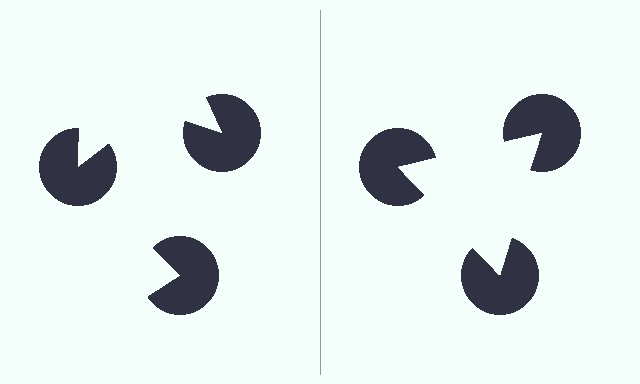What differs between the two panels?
The pac-man discs are positioned identically on both sides; only the wedge orientations differ. On the right they align to a triangle; on the left they are misaligned.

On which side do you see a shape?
An illusory triangle appears on the right side. On the left side the wedge cuts are rotated, so no coherent shape forms.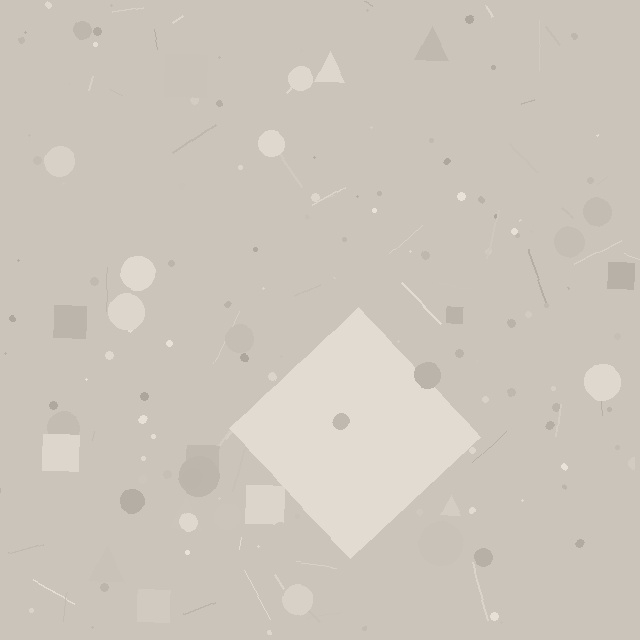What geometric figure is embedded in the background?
A diamond is embedded in the background.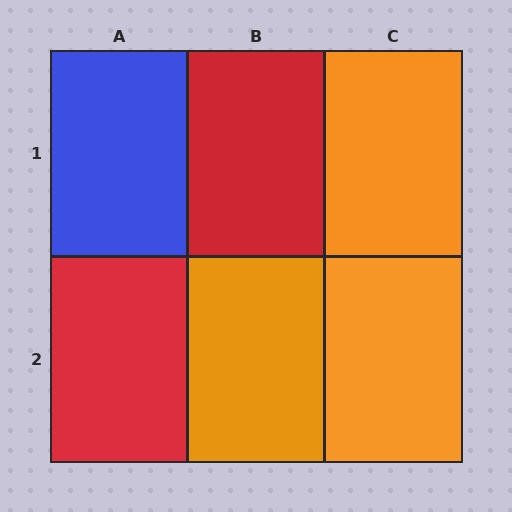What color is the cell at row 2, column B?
Orange.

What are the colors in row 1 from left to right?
Blue, red, orange.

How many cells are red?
2 cells are red.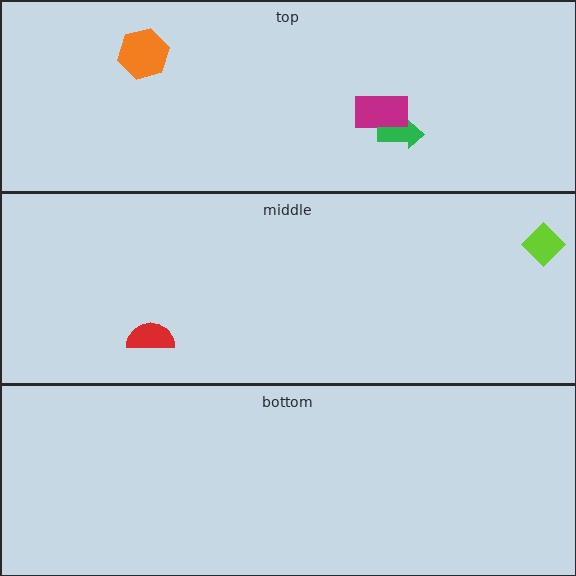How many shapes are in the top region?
3.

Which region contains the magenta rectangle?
The top region.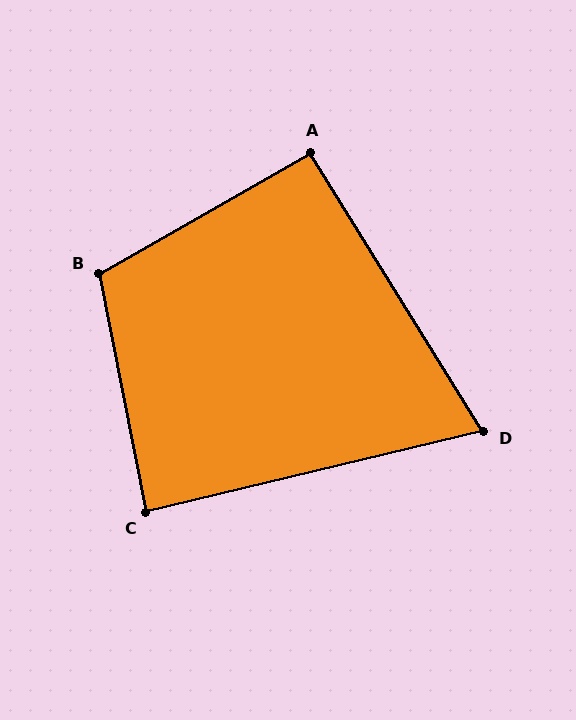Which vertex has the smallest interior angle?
D, at approximately 72 degrees.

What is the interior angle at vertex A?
Approximately 92 degrees (approximately right).